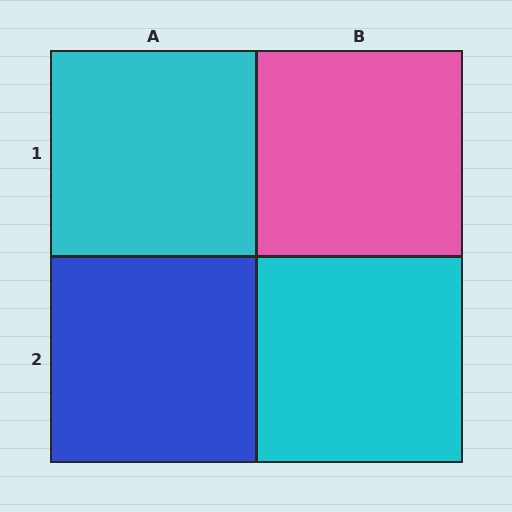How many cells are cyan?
2 cells are cyan.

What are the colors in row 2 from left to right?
Blue, cyan.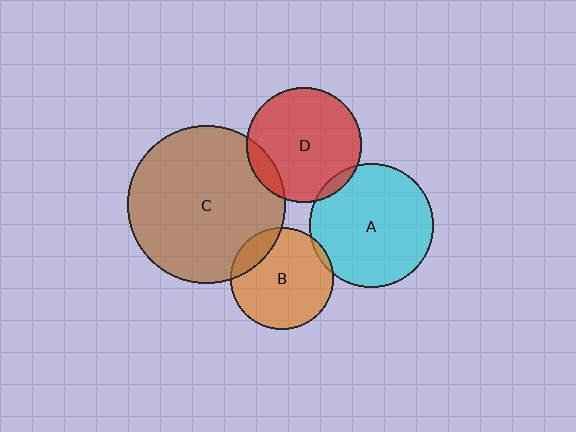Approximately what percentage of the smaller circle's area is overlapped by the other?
Approximately 5%.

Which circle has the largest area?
Circle C (brown).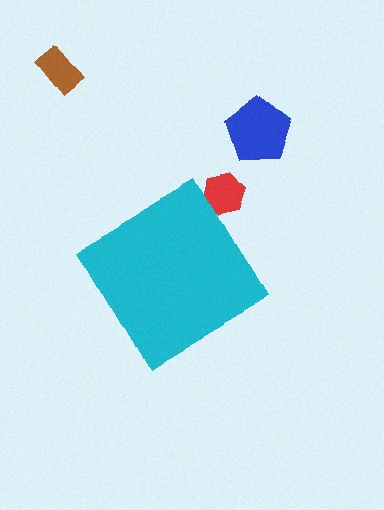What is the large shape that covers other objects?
A cyan diamond.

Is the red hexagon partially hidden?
Yes, the red hexagon is partially hidden behind the cyan diamond.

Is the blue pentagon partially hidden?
No, the blue pentagon is fully visible.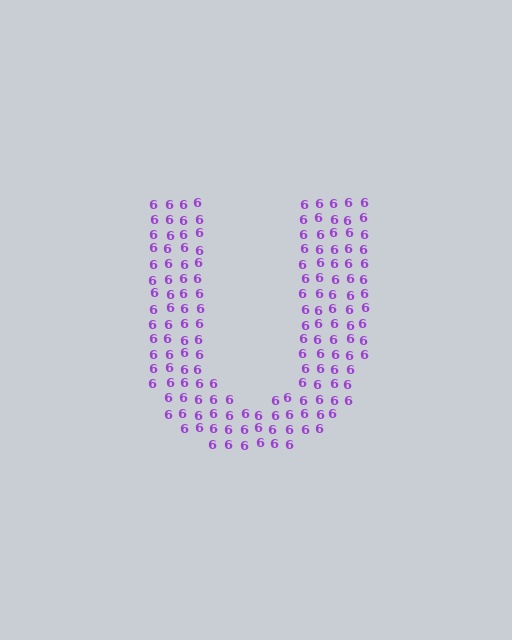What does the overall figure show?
The overall figure shows the letter U.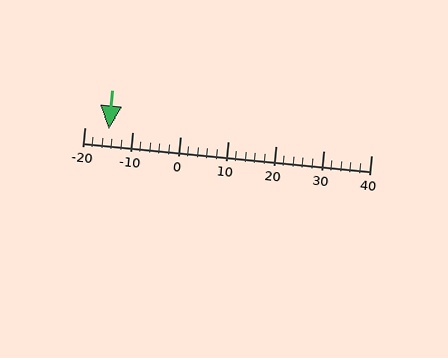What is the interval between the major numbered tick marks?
The major tick marks are spaced 10 units apart.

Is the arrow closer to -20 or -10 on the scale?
The arrow is closer to -10.